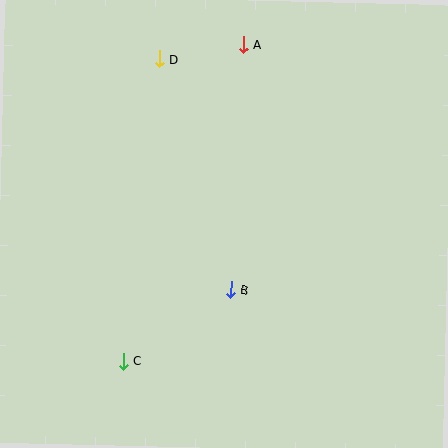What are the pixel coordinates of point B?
Point B is at (231, 290).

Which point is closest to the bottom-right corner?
Point B is closest to the bottom-right corner.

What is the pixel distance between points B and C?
The distance between B and C is 129 pixels.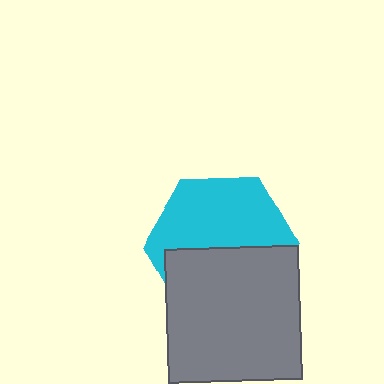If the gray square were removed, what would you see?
You would see the complete cyan hexagon.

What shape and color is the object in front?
The object in front is a gray square.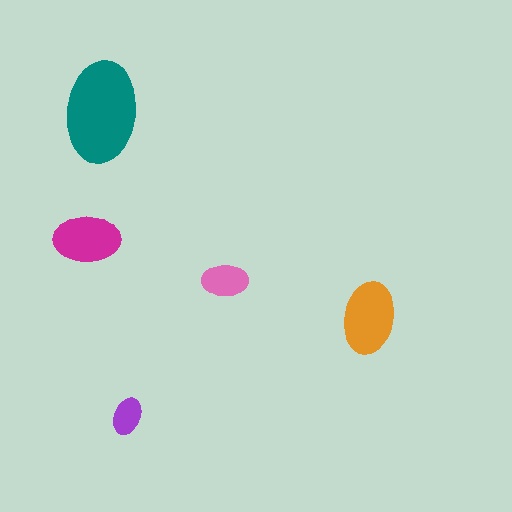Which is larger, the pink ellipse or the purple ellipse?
The pink one.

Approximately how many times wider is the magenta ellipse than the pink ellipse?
About 1.5 times wider.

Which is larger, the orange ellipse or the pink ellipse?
The orange one.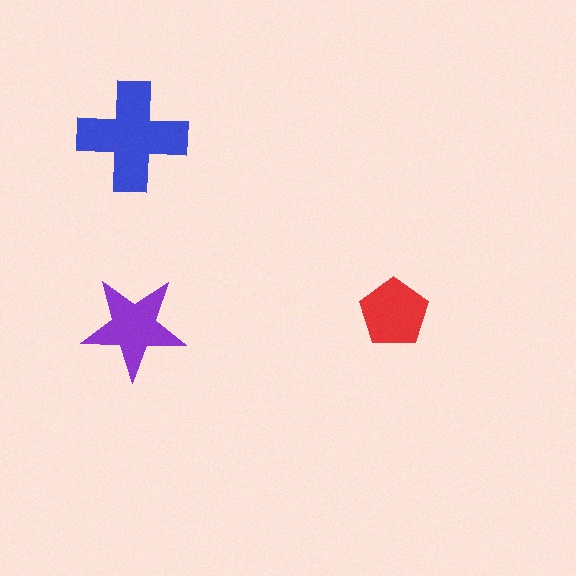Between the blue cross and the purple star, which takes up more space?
The blue cross.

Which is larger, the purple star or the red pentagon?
The purple star.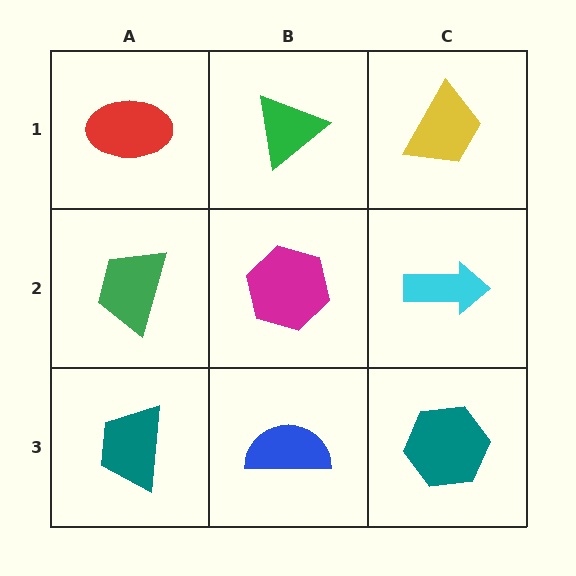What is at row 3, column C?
A teal hexagon.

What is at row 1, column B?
A green triangle.